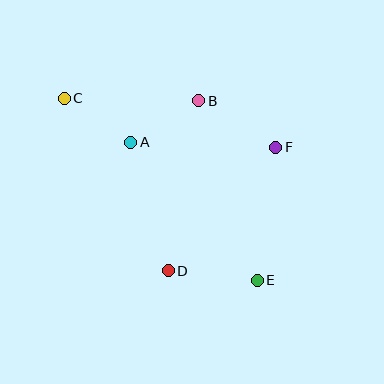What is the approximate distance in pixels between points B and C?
The distance between B and C is approximately 134 pixels.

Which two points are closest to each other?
Points A and B are closest to each other.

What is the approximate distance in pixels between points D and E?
The distance between D and E is approximately 90 pixels.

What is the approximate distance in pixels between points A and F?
The distance between A and F is approximately 145 pixels.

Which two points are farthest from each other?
Points C and E are farthest from each other.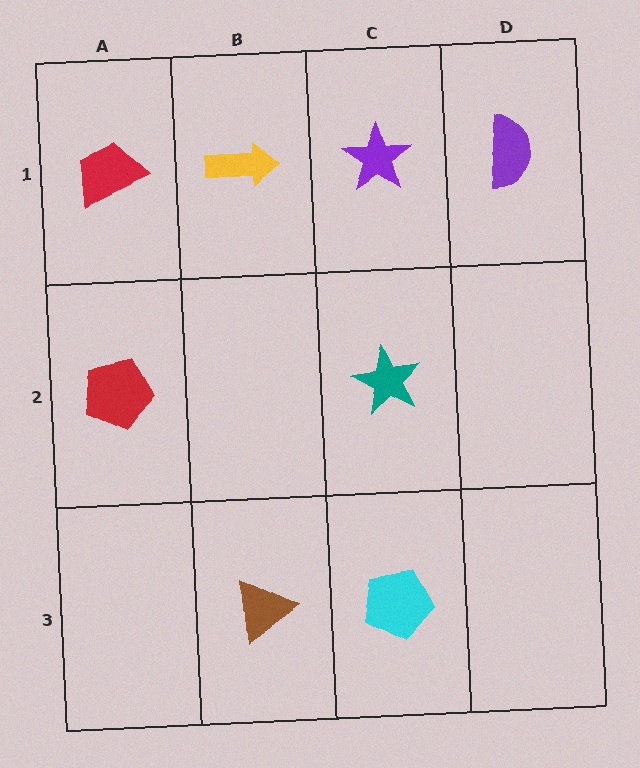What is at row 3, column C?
A cyan pentagon.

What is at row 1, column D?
A purple semicircle.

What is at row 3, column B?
A brown triangle.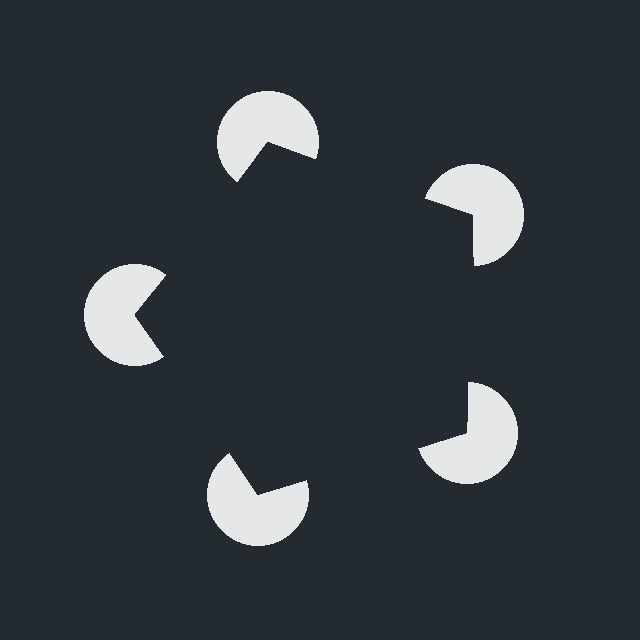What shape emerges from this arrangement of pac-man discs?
An illusory pentagon — its edges are inferred from the aligned wedge cuts in the pac-man discs, not physically drawn.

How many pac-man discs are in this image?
There are 5 — one at each vertex of the illusory pentagon.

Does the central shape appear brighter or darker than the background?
It typically appears slightly darker than the background, even though no actual brightness change is drawn.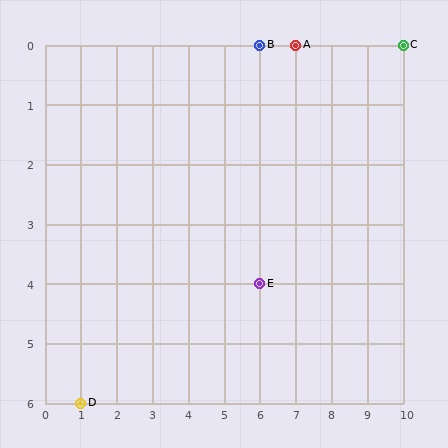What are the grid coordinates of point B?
Point B is at grid coordinates (6, 0).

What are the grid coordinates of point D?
Point D is at grid coordinates (1, 6).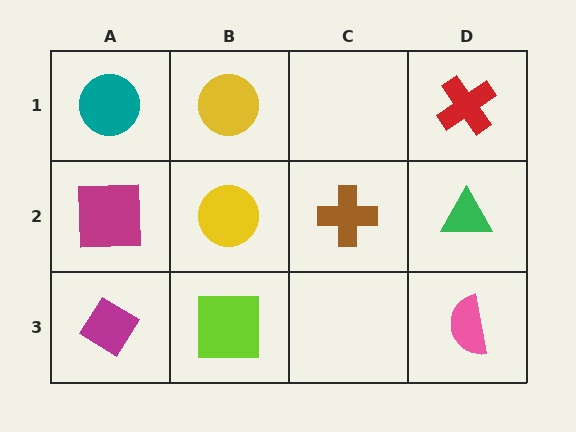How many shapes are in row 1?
3 shapes.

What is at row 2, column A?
A magenta square.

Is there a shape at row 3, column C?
No, that cell is empty.